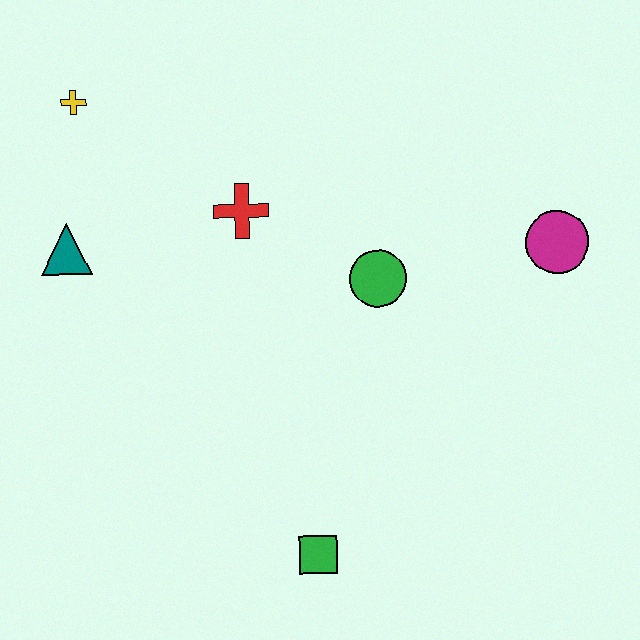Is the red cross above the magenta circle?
Yes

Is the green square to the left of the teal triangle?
No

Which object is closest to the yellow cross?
The teal triangle is closest to the yellow cross.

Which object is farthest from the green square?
The yellow cross is farthest from the green square.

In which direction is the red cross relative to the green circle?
The red cross is to the left of the green circle.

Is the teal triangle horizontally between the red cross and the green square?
No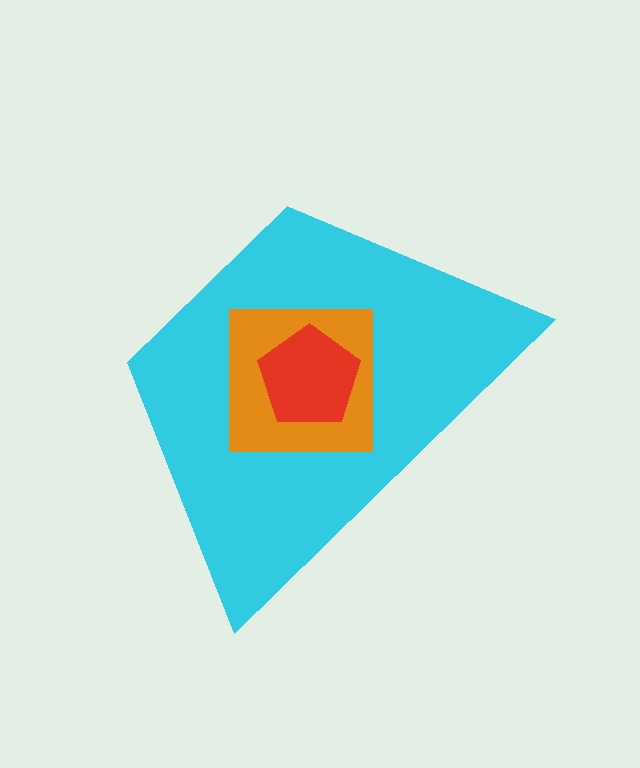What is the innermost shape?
The red pentagon.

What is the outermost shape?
The cyan trapezoid.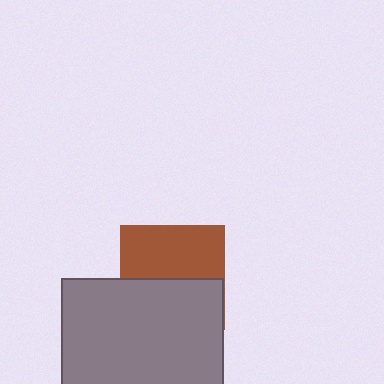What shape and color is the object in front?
The object in front is a gray rectangle.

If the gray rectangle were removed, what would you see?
You would see the complete brown square.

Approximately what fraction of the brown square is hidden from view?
Roughly 49% of the brown square is hidden behind the gray rectangle.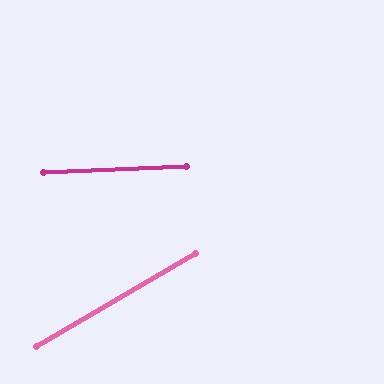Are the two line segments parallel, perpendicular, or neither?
Neither parallel nor perpendicular — they differ by about 28°.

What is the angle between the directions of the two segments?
Approximately 28 degrees.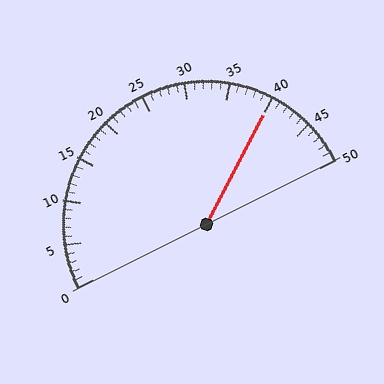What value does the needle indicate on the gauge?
The needle indicates approximately 40.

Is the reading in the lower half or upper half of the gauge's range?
The reading is in the upper half of the range (0 to 50).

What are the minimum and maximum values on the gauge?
The gauge ranges from 0 to 50.